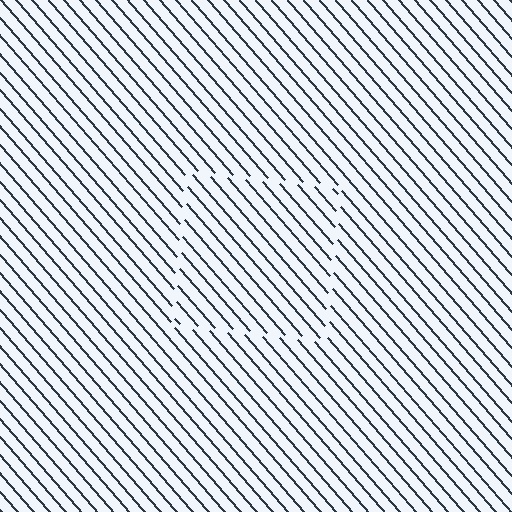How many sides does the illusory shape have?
4 sides — the line-ends trace a square.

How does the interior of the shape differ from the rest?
The interior of the shape contains the same grating, shifted by half a period — the contour is defined by the phase discontinuity where line-ends from the inner and outer gratings abut.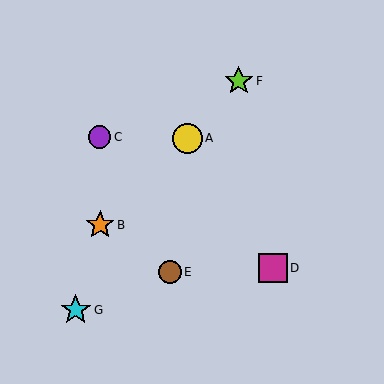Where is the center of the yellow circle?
The center of the yellow circle is at (187, 138).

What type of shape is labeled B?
Shape B is an orange star.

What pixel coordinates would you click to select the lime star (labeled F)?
Click at (239, 81) to select the lime star F.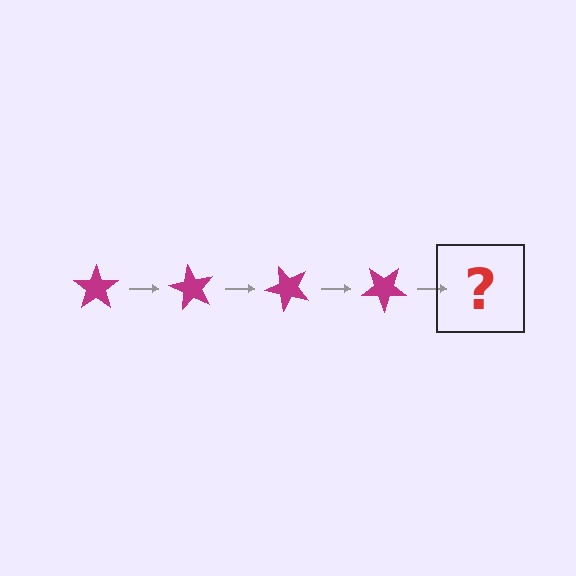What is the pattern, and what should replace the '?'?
The pattern is that the star rotates 60 degrees each step. The '?' should be a magenta star rotated 240 degrees.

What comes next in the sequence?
The next element should be a magenta star rotated 240 degrees.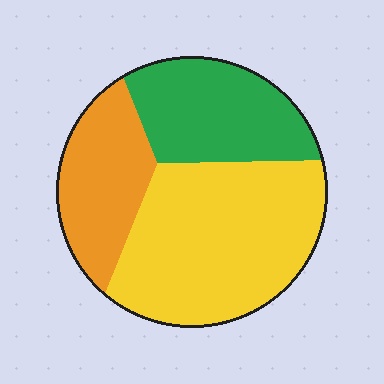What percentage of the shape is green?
Green covers about 25% of the shape.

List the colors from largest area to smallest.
From largest to smallest: yellow, green, orange.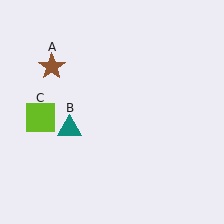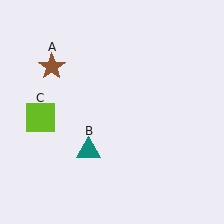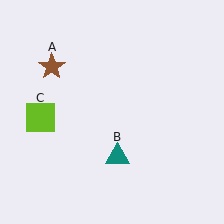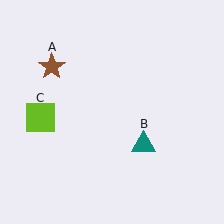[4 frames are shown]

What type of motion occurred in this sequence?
The teal triangle (object B) rotated counterclockwise around the center of the scene.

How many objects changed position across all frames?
1 object changed position: teal triangle (object B).